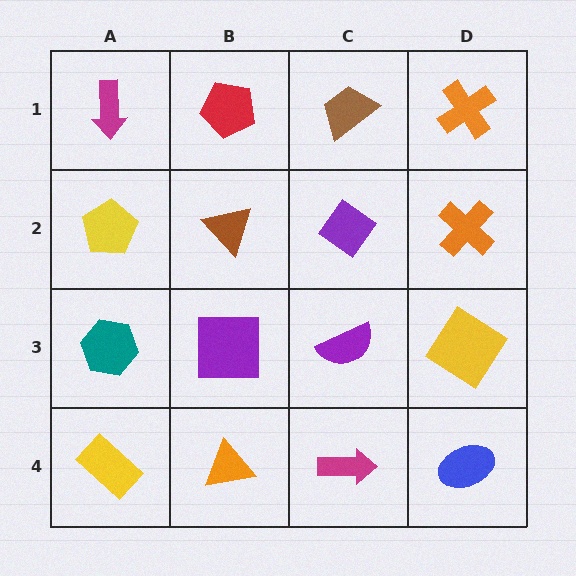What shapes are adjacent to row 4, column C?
A purple semicircle (row 3, column C), an orange triangle (row 4, column B), a blue ellipse (row 4, column D).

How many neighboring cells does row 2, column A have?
3.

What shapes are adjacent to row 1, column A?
A yellow pentagon (row 2, column A), a red pentagon (row 1, column B).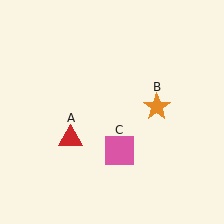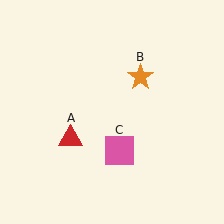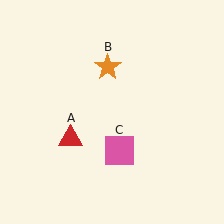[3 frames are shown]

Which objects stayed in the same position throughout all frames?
Red triangle (object A) and pink square (object C) remained stationary.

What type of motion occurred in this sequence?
The orange star (object B) rotated counterclockwise around the center of the scene.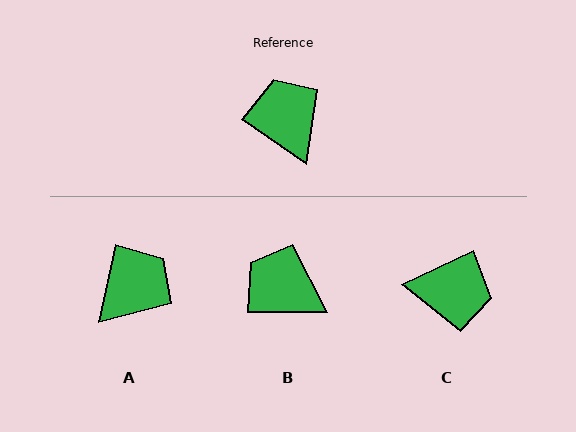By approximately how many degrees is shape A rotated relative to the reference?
Approximately 68 degrees clockwise.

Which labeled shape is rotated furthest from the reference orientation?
C, about 121 degrees away.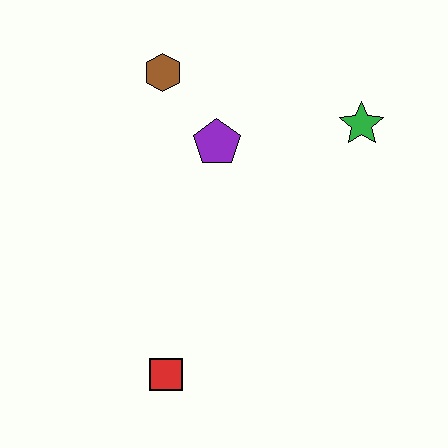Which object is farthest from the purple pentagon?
The red square is farthest from the purple pentagon.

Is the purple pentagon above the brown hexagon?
No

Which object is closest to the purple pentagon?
The brown hexagon is closest to the purple pentagon.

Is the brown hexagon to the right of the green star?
No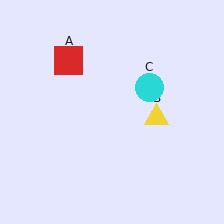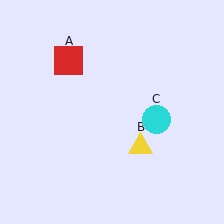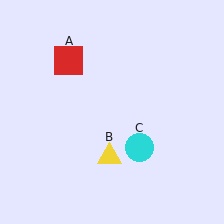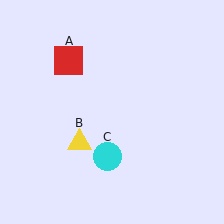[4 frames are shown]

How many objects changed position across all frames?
2 objects changed position: yellow triangle (object B), cyan circle (object C).